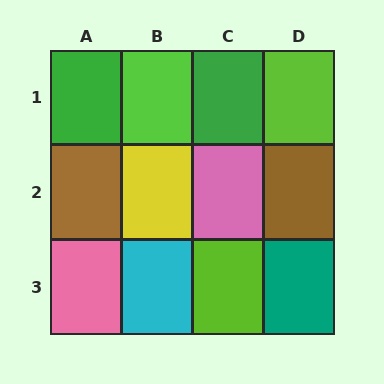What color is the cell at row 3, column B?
Cyan.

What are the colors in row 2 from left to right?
Brown, yellow, pink, brown.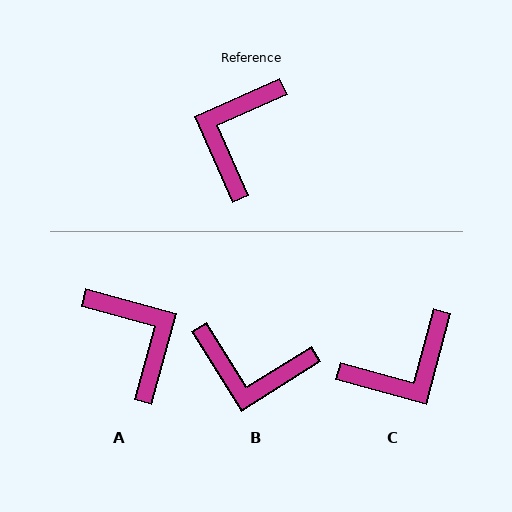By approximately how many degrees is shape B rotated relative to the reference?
Approximately 98 degrees counter-clockwise.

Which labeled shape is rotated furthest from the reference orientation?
C, about 141 degrees away.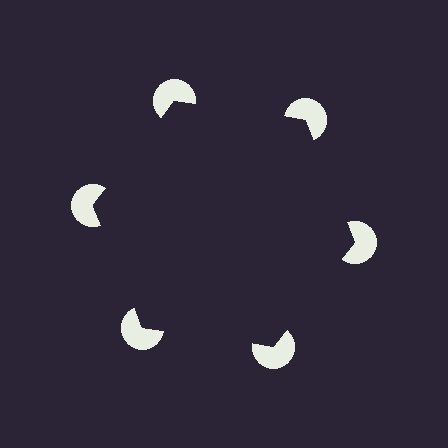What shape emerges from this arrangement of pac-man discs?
An illusory hexagon — its edges are inferred from the aligned wedge cuts in the pac-man discs, not physically drawn.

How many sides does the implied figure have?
6 sides.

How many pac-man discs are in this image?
There are 6 — one at each vertex of the illusory hexagon.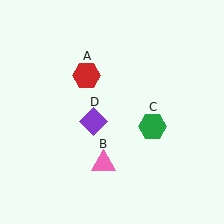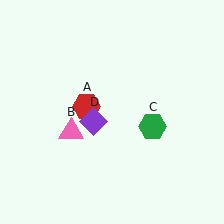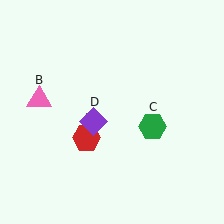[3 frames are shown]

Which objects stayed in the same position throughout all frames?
Green hexagon (object C) and purple diamond (object D) remained stationary.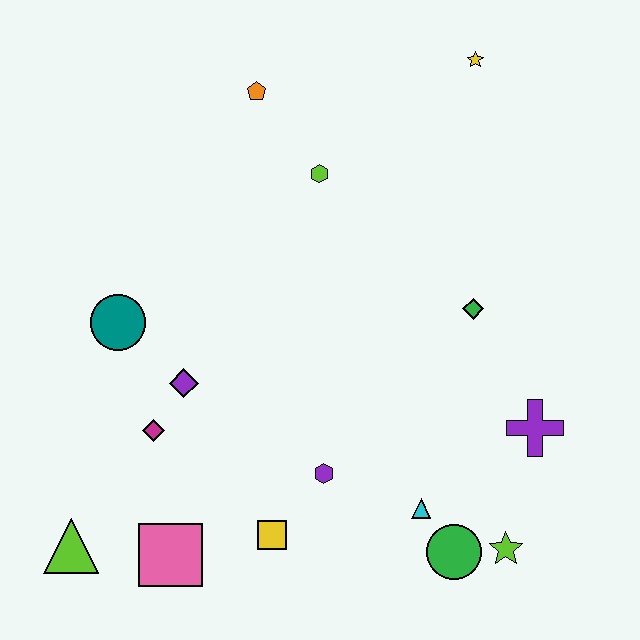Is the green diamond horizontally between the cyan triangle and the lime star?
Yes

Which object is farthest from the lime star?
The orange pentagon is farthest from the lime star.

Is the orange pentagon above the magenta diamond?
Yes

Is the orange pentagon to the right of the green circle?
No